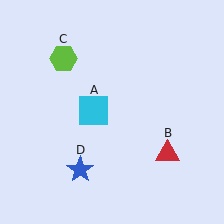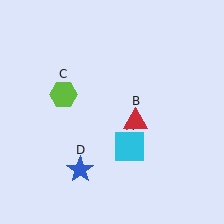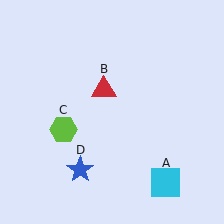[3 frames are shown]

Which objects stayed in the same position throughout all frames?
Blue star (object D) remained stationary.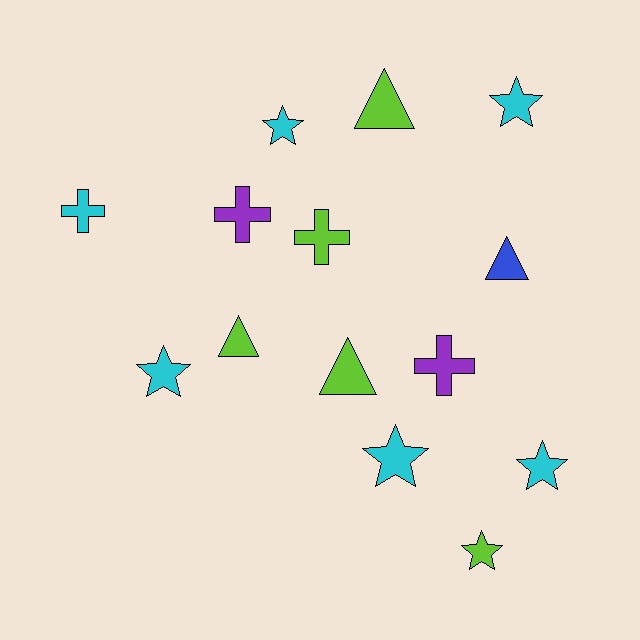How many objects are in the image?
There are 14 objects.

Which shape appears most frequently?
Star, with 6 objects.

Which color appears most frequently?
Cyan, with 6 objects.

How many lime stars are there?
There is 1 lime star.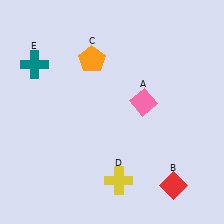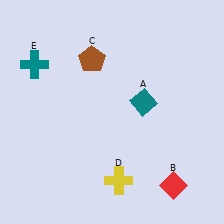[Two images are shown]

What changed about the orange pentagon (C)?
In Image 1, C is orange. In Image 2, it changed to brown.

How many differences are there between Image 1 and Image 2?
There are 2 differences between the two images.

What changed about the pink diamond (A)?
In Image 1, A is pink. In Image 2, it changed to teal.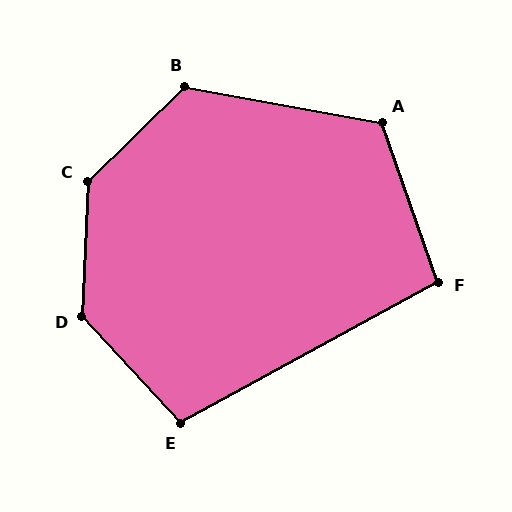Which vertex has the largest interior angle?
C, at approximately 137 degrees.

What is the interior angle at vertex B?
Approximately 125 degrees (obtuse).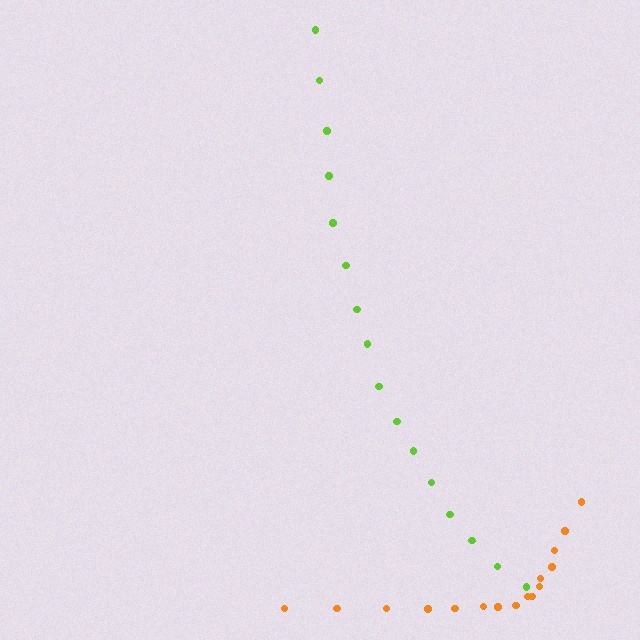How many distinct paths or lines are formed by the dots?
There are 2 distinct paths.